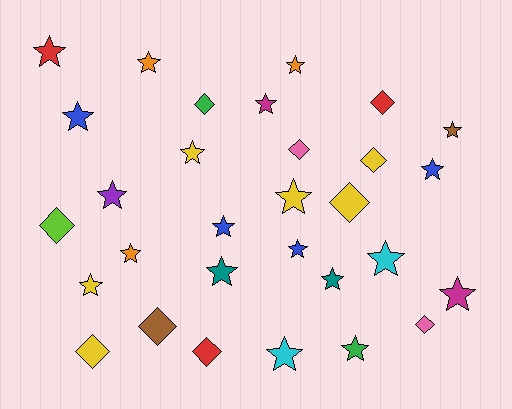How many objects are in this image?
There are 30 objects.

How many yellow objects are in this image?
There are 6 yellow objects.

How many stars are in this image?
There are 20 stars.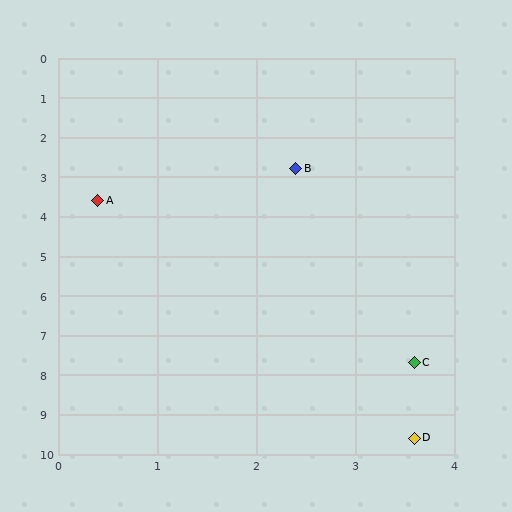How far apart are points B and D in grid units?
Points B and D are about 6.9 grid units apart.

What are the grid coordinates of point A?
Point A is at approximately (0.4, 3.6).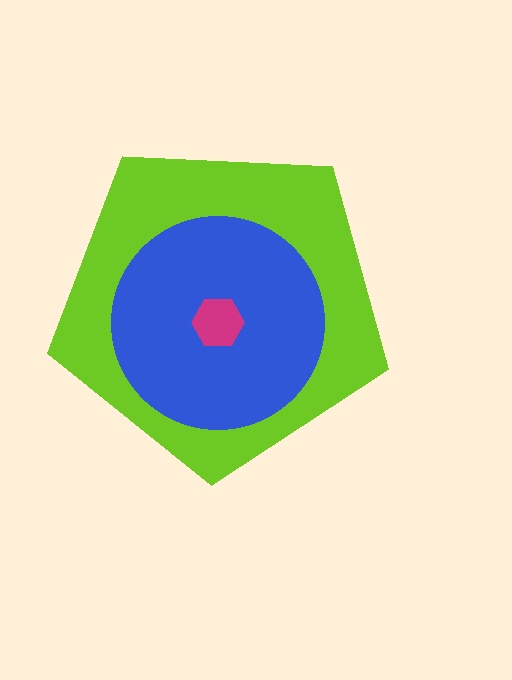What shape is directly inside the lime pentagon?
The blue circle.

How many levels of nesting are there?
3.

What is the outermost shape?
The lime pentagon.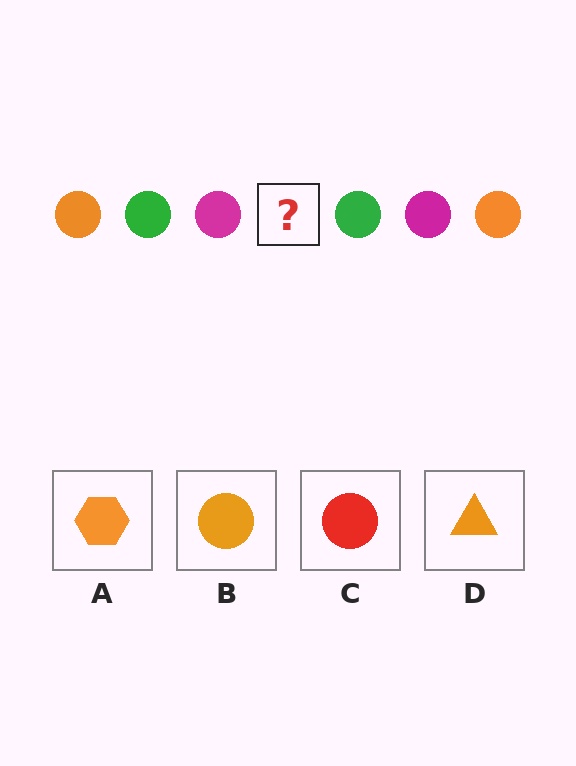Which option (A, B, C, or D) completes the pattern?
B.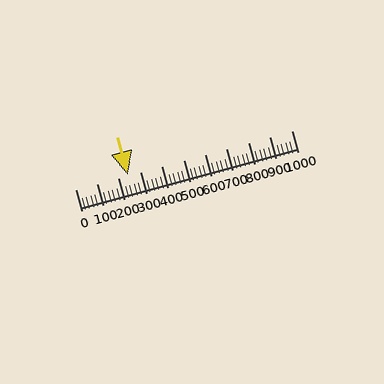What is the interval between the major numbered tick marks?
The major tick marks are spaced 100 units apart.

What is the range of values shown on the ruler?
The ruler shows values from 0 to 1000.